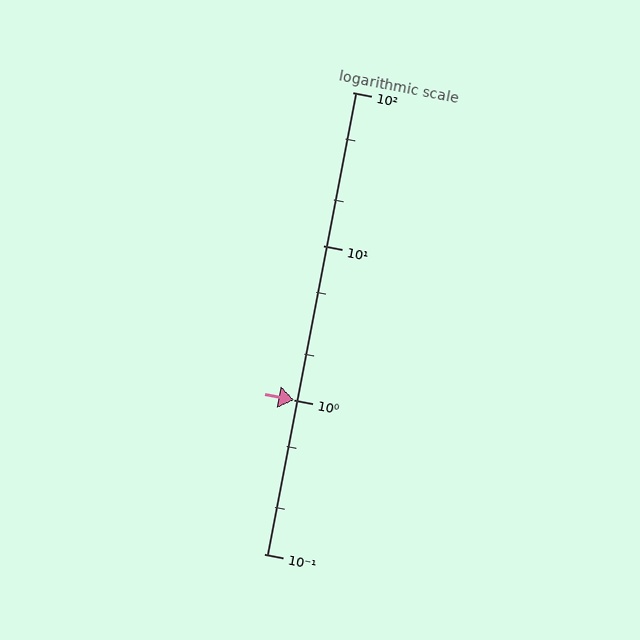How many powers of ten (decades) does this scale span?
The scale spans 3 decades, from 0.1 to 100.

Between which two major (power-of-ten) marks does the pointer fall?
The pointer is between 1 and 10.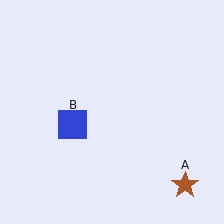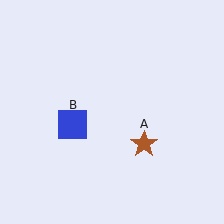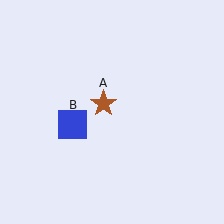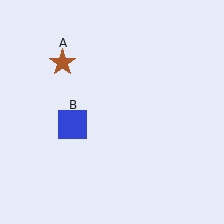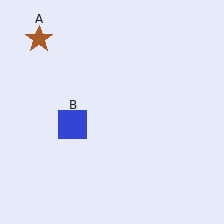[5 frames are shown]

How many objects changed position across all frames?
1 object changed position: brown star (object A).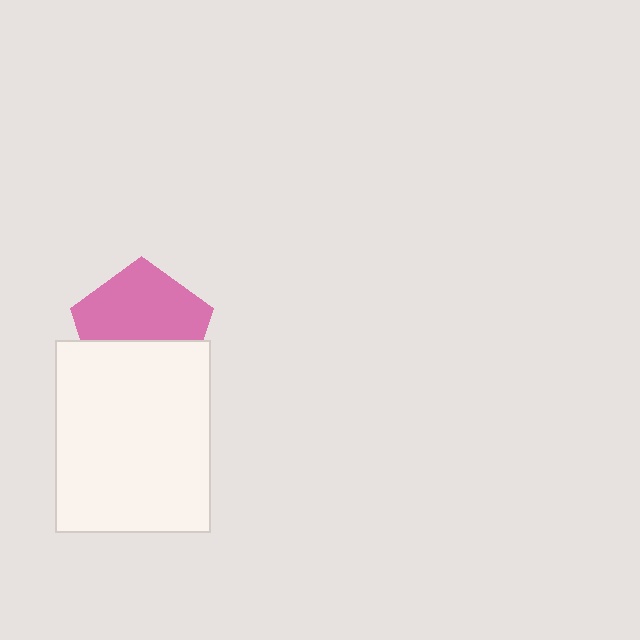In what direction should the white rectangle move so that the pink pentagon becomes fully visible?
The white rectangle should move down. That is the shortest direction to clear the overlap and leave the pink pentagon fully visible.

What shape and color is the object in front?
The object in front is a white rectangle.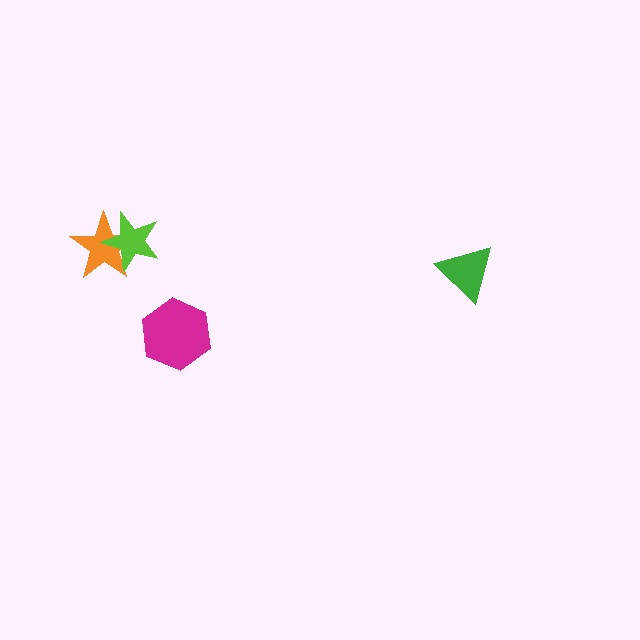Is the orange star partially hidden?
Yes, it is partially covered by another shape.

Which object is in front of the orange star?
The lime star is in front of the orange star.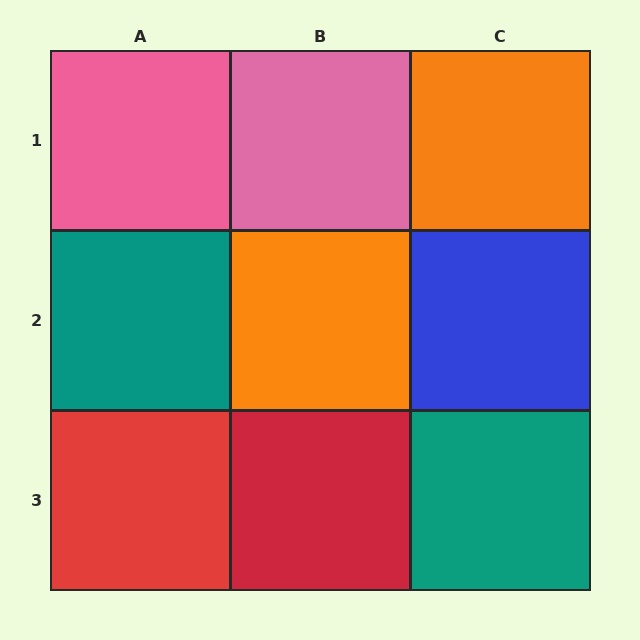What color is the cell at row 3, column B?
Red.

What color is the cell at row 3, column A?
Red.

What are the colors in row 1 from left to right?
Pink, pink, orange.